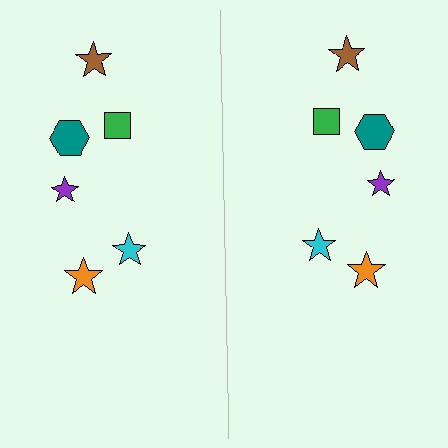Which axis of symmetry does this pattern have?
The pattern has a vertical axis of symmetry running through the center of the image.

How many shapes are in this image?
There are 12 shapes in this image.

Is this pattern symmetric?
Yes, this pattern has bilateral (reflection) symmetry.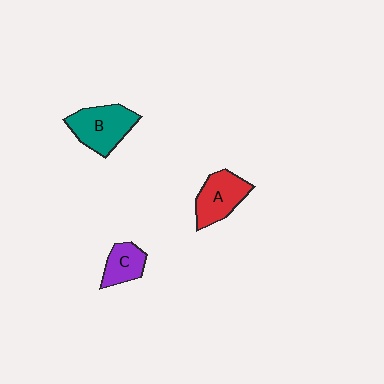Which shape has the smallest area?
Shape C (purple).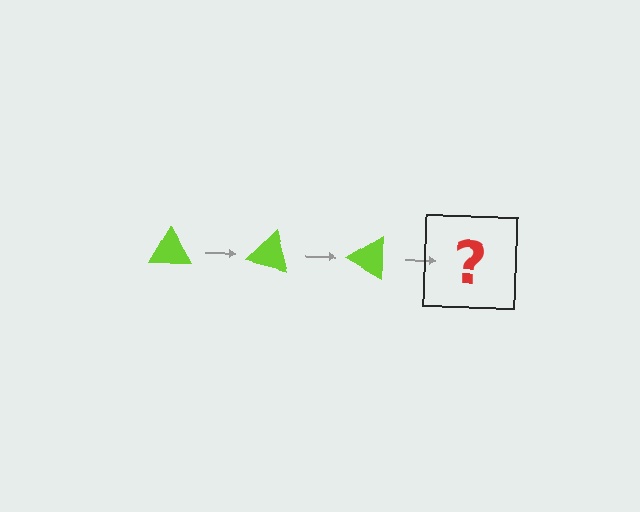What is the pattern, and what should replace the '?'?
The pattern is that the triangle rotates 15 degrees each step. The '?' should be a lime triangle rotated 45 degrees.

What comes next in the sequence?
The next element should be a lime triangle rotated 45 degrees.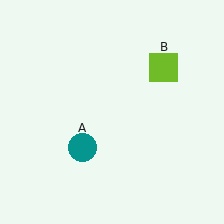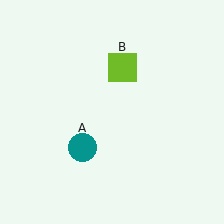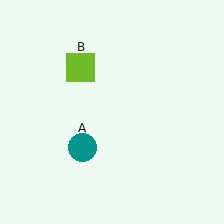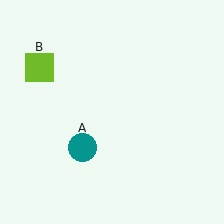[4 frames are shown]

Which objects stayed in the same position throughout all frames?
Teal circle (object A) remained stationary.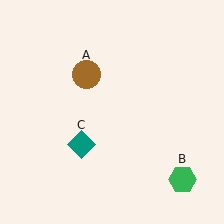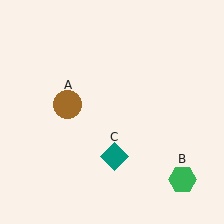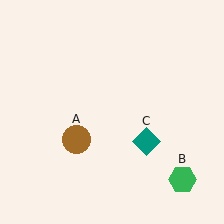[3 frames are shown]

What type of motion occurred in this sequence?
The brown circle (object A), teal diamond (object C) rotated counterclockwise around the center of the scene.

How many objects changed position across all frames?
2 objects changed position: brown circle (object A), teal diamond (object C).